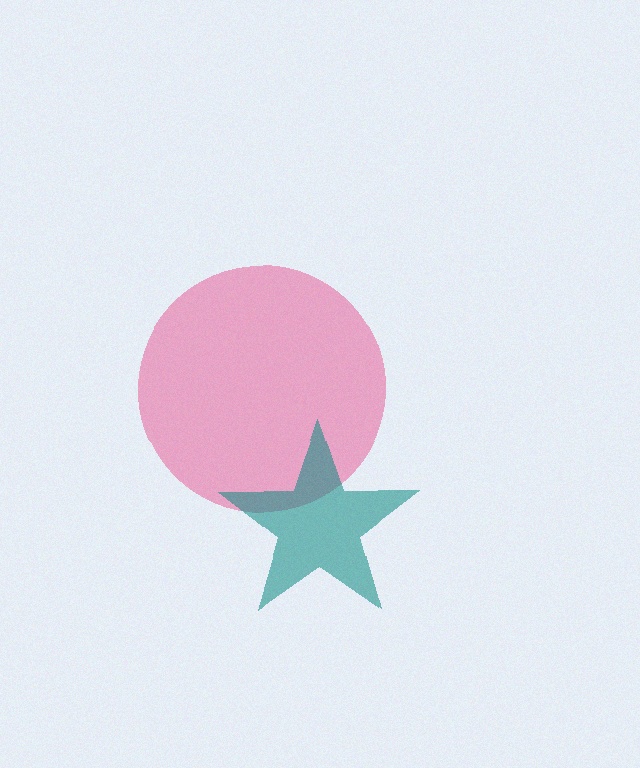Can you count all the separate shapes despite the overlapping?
Yes, there are 2 separate shapes.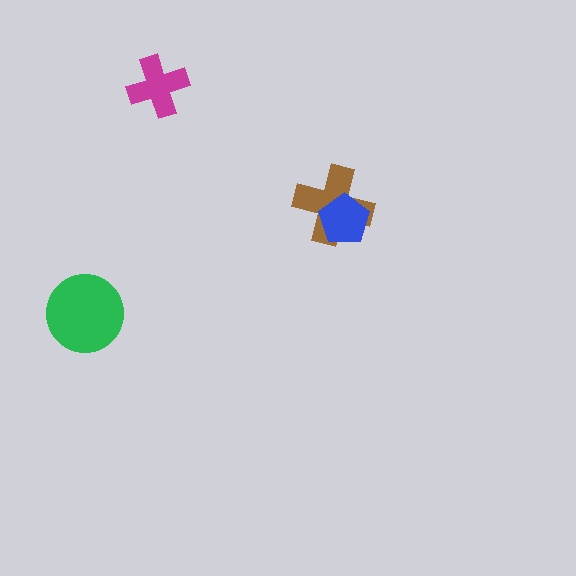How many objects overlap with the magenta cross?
0 objects overlap with the magenta cross.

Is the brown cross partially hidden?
Yes, it is partially covered by another shape.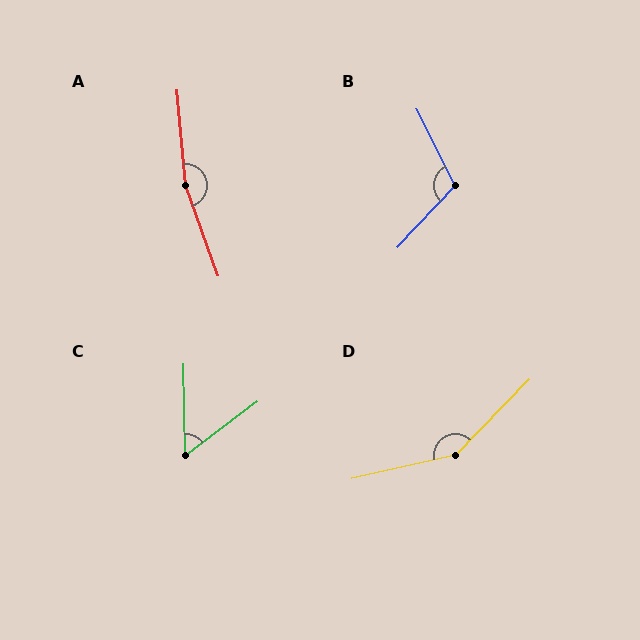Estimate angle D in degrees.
Approximately 147 degrees.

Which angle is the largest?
A, at approximately 166 degrees.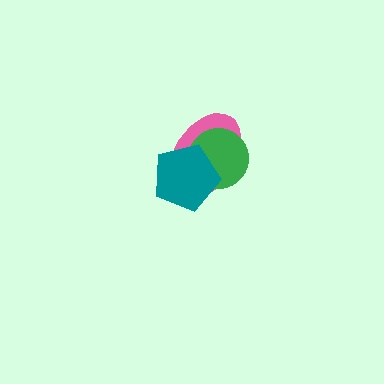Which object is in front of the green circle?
The teal pentagon is in front of the green circle.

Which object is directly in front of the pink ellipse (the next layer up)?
The green circle is directly in front of the pink ellipse.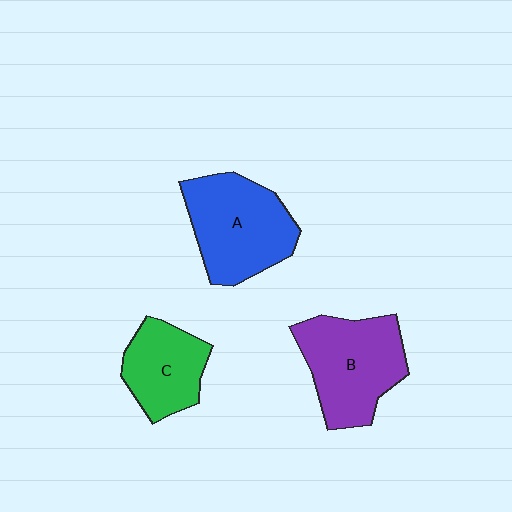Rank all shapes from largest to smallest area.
From largest to smallest: A (blue), B (purple), C (green).